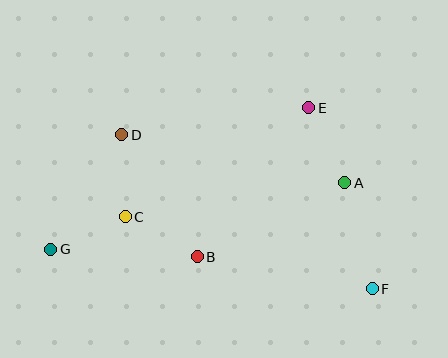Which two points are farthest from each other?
Points F and G are farthest from each other.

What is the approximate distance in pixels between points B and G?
The distance between B and G is approximately 147 pixels.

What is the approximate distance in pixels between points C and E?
The distance between C and E is approximately 213 pixels.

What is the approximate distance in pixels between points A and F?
The distance between A and F is approximately 110 pixels.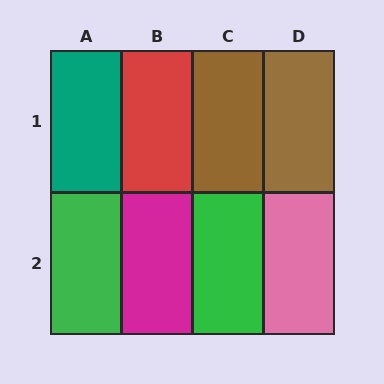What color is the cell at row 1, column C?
Brown.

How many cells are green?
2 cells are green.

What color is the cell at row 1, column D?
Brown.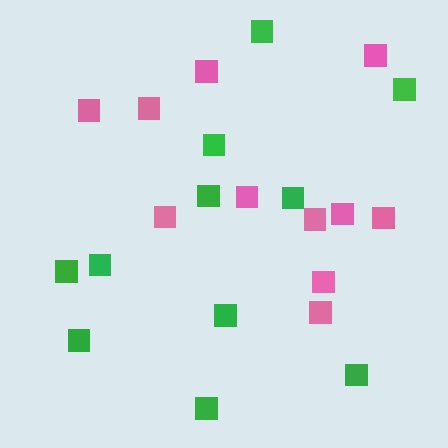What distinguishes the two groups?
There are 2 groups: one group of green squares (11) and one group of pink squares (11).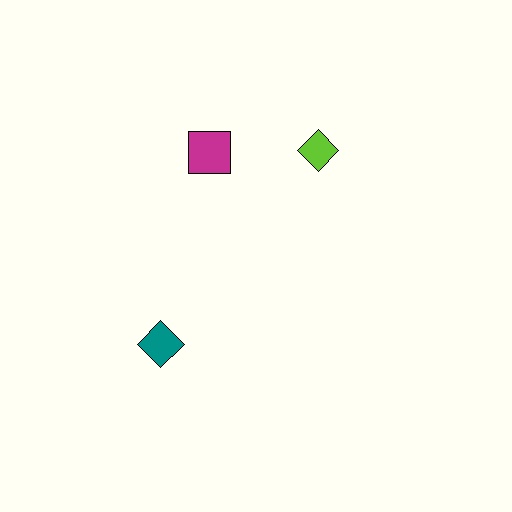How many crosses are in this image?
There are no crosses.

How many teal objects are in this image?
There is 1 teal object.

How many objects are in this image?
There are 3 objects.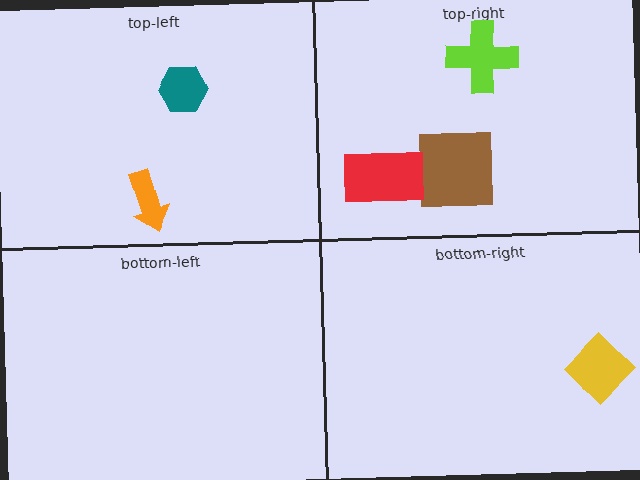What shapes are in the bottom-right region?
The yellow diamond.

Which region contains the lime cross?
The top-right region.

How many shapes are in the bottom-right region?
1.